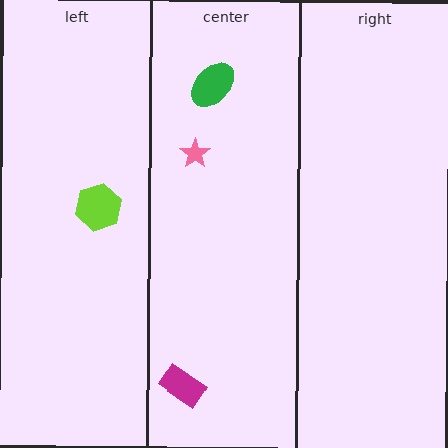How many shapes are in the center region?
3.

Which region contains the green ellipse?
The center region.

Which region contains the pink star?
The center region.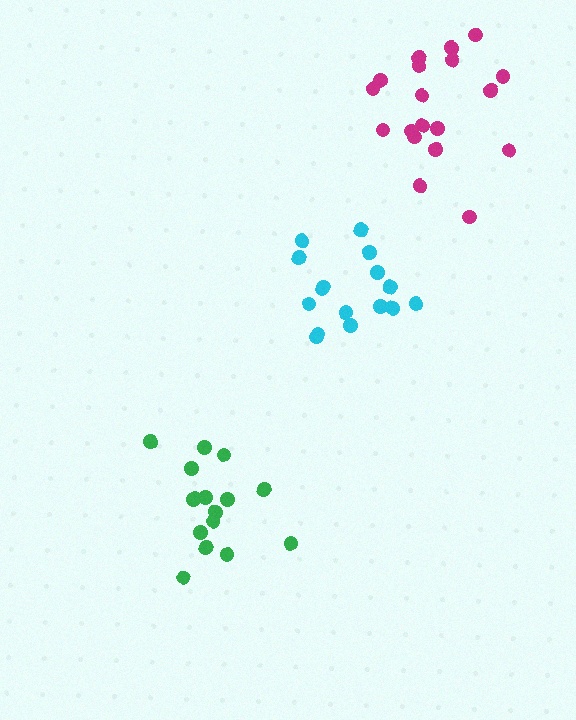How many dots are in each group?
Group 1: 16 dots, Group 2: 19 dots, Group 3: 16 dots (51 total).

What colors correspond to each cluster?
The clusters are colored: cyan, magenta, green.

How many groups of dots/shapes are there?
There are 3 groups.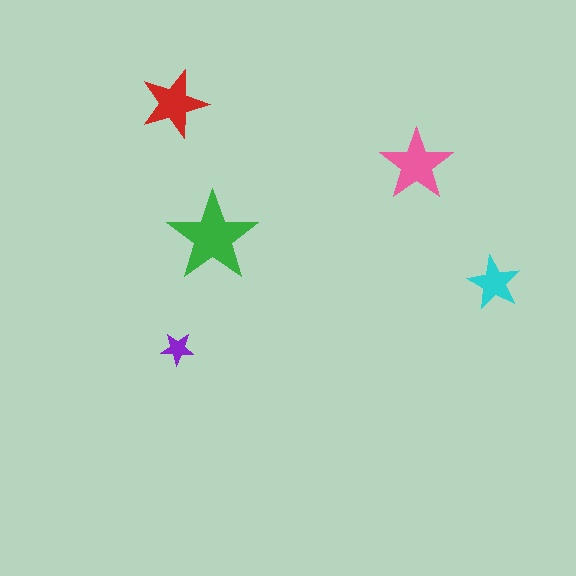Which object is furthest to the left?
The red star is leftmost.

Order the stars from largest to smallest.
the green one, the pink one, the red one, the cyan one, the purple one.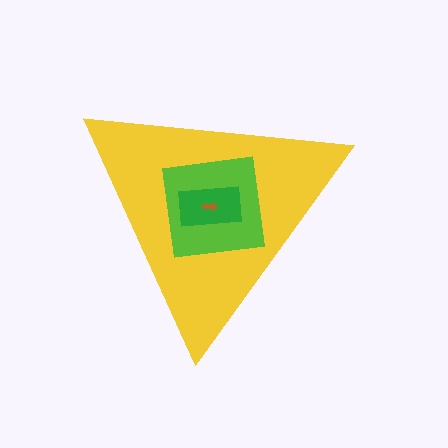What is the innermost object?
The brown arrow.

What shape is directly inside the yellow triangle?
The lime square.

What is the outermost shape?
The yellow triangle.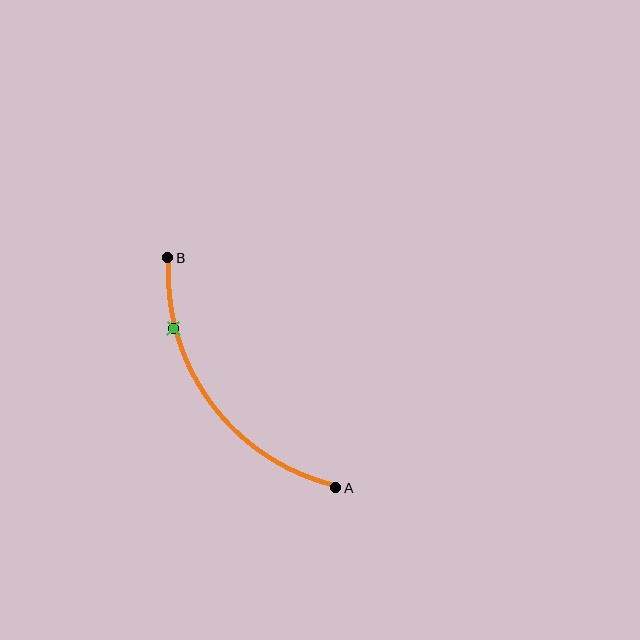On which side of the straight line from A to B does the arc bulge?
The arc bulges below and to the left of the straight line connecting A and B.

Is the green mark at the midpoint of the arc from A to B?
No. The green mark lies on the arc but is closer to endpoint B. The arc midpoint would be at the point on the curve equidistant along the arc from both A and B.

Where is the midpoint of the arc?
The arc midpoint is the point on the curve farthest from the straight line joining A and B. It sits below and to the left of that line.